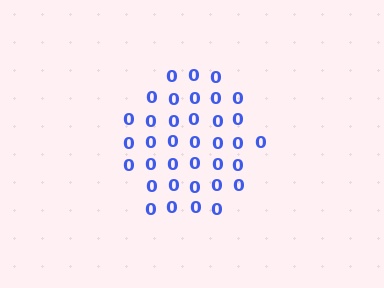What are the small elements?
The small elements are digit 0's.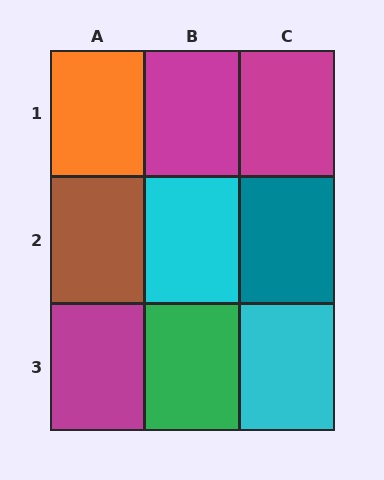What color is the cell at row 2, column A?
Brown.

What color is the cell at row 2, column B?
Cyan.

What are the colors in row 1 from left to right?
Orange, magenta, magenta.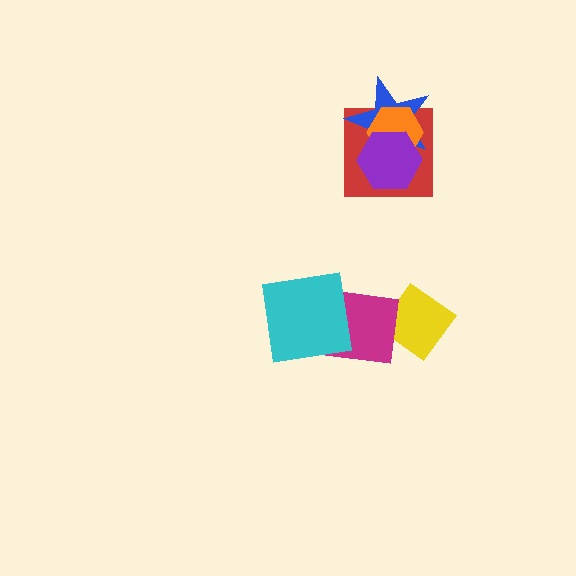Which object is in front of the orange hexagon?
The purple hexagon is in front of the orange hexagon.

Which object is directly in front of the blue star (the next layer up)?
The orange hexagon is directly in front of the blue star.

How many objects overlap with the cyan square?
1 object overlaps with the cyan square.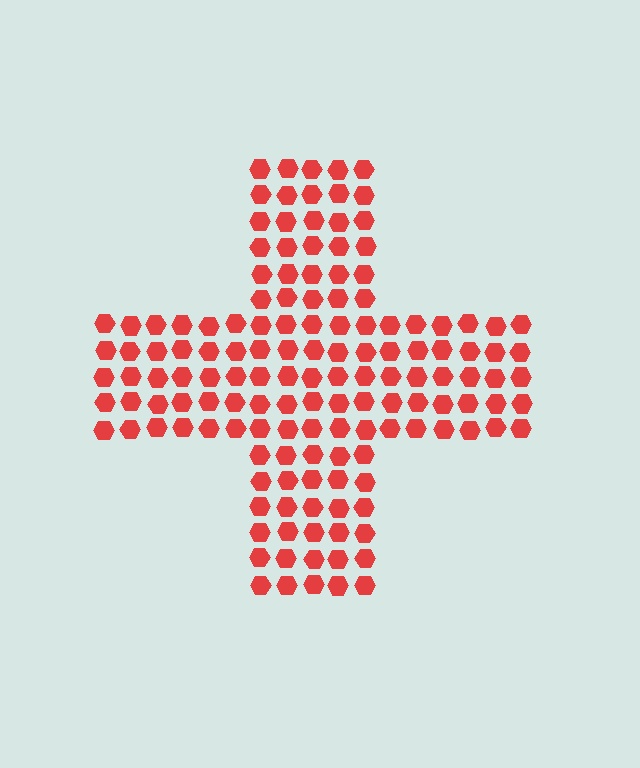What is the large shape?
The large shape is a cross.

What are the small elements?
The small elements are hexagons.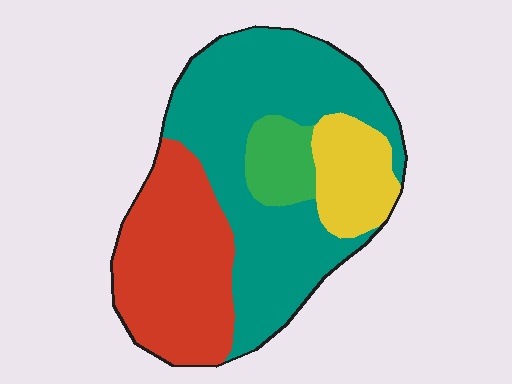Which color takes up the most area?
Teal, at roughly 50%.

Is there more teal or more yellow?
Teal.